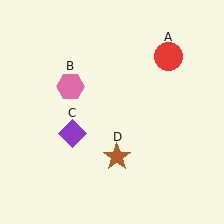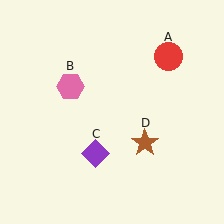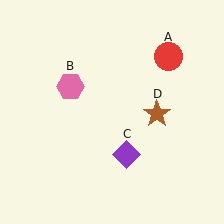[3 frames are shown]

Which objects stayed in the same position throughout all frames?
Red circle (object A) and pink hexagon (object B) remained stationary.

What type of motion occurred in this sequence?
The purple diamond (object C), brown star (object D) rotated counterclockwise around the center of the scene.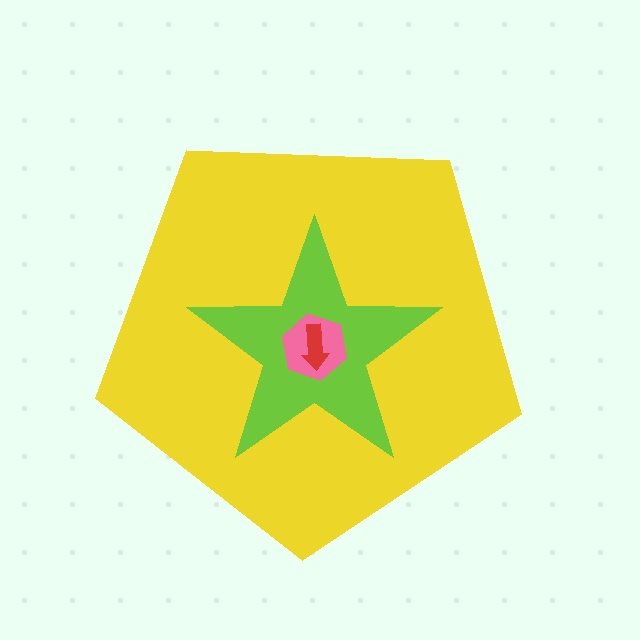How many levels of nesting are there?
4.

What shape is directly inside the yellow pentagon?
The lime star.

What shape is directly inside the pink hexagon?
The red arrow.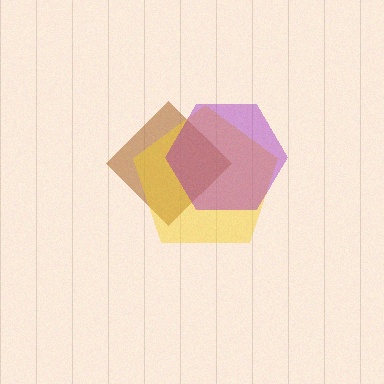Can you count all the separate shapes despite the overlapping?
Yes, there are 3 separate shapes.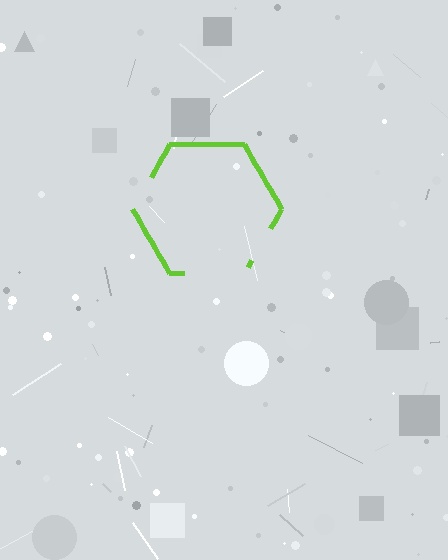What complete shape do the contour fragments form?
The contour fragments form a hexagon.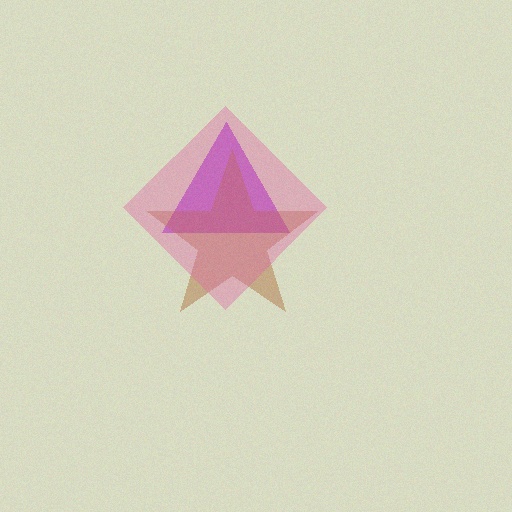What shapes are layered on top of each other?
The layered shapes are: a purple triangle, a brown star, a pink diamond.